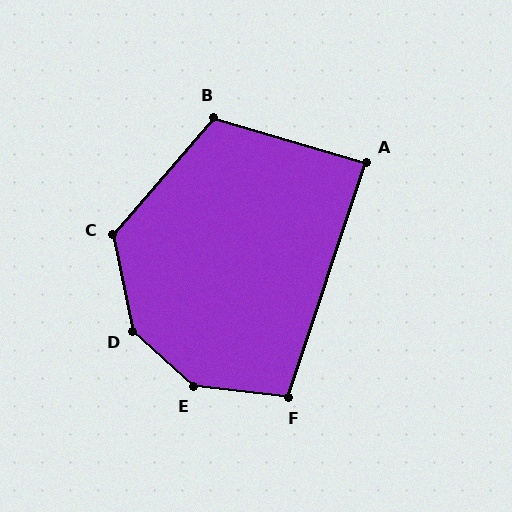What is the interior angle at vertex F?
Approximately 102 degrees (obtuse).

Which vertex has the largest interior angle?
E, at approximately 144 degrees.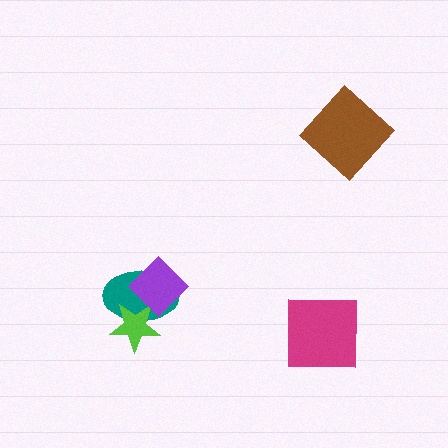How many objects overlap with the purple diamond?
2 objects overlap with the purple diamond.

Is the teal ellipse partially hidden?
Yes, it is partially covered by another shape.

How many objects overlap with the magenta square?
0 objects overlap with the magenta square.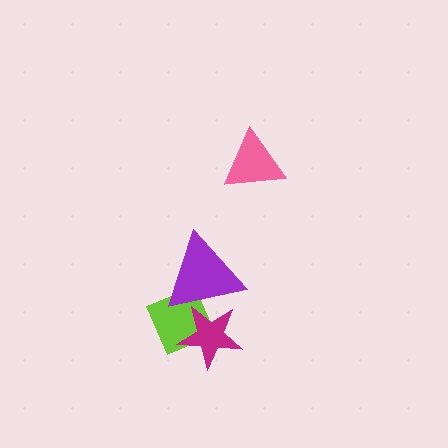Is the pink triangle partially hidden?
No, no other shape covers it.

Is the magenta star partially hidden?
Yes, it is partially covered by another shape.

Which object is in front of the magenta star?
The purple triangle is in front of the magenta star.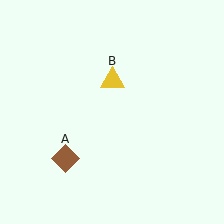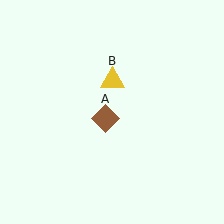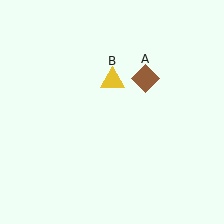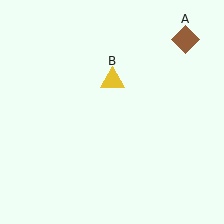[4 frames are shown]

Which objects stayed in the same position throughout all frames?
Yellow triangle (object B) remained stationary.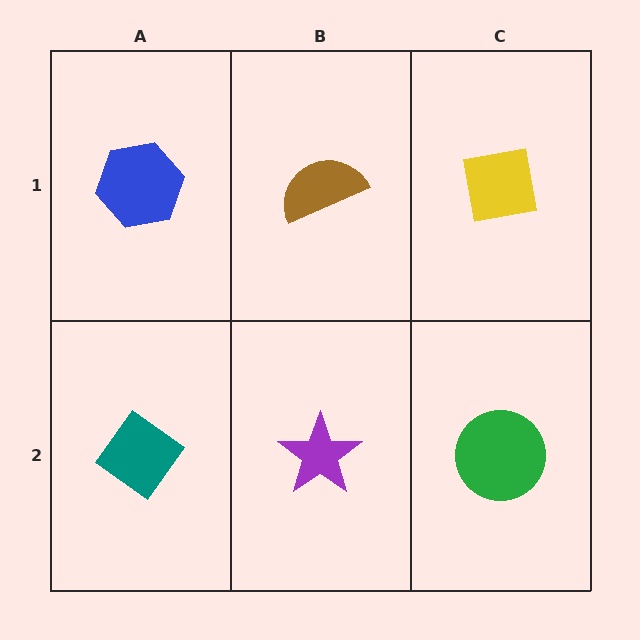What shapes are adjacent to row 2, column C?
A yellow square (row 1, column C), a purple star (row 2, column B).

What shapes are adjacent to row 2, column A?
A blue hexagon (row 1, column A), a purple star (row 2, column B).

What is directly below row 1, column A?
A teal diamond.